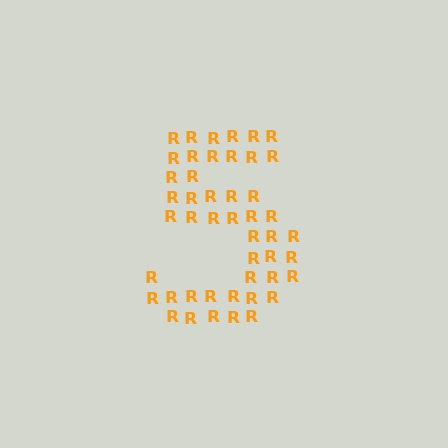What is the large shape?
The large shape is the digit 5.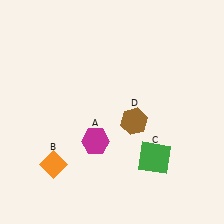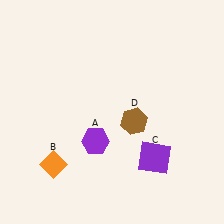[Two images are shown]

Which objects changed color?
A changed from magenta to purple. C changed from green to purple.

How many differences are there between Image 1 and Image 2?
There are 2 differences between the two images.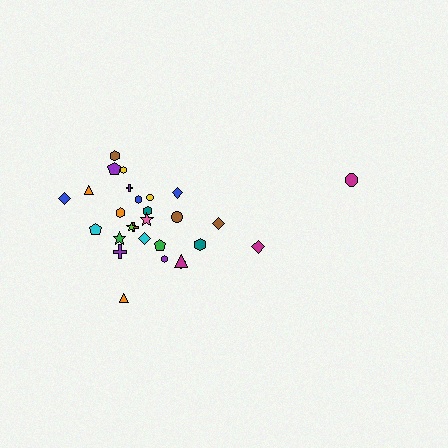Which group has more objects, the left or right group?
The left group.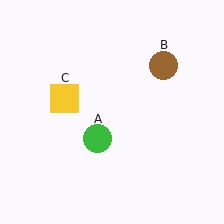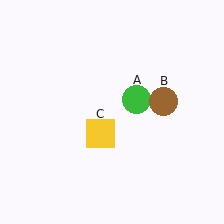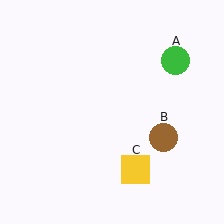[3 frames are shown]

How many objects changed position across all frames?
3 objects changed position: green circle (object A), brown circle (object B), yellow square (object C).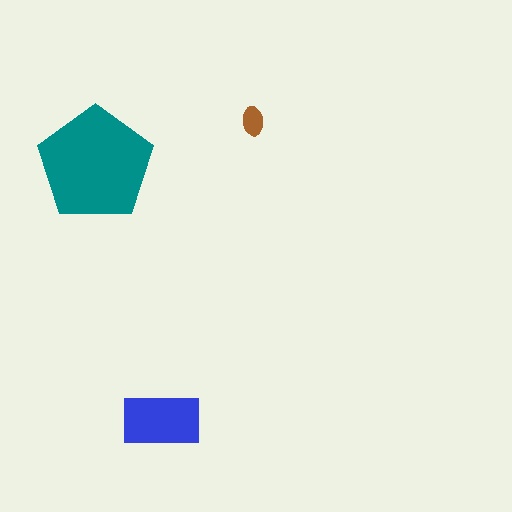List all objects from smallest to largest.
The brown ellipse, the blue rectangle, the teal pentagon.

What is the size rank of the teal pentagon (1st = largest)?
1st.